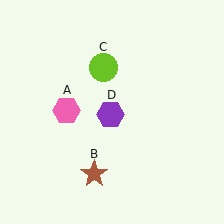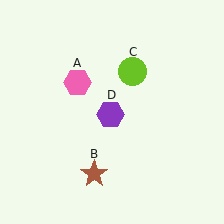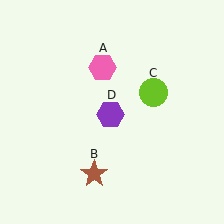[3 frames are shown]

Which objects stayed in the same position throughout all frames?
Brown star (object B) and purple hexagon (object D) remained stationary.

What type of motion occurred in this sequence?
The pink hexagon (object A), lime circle (object C) rotated clockwise around the center of the scene.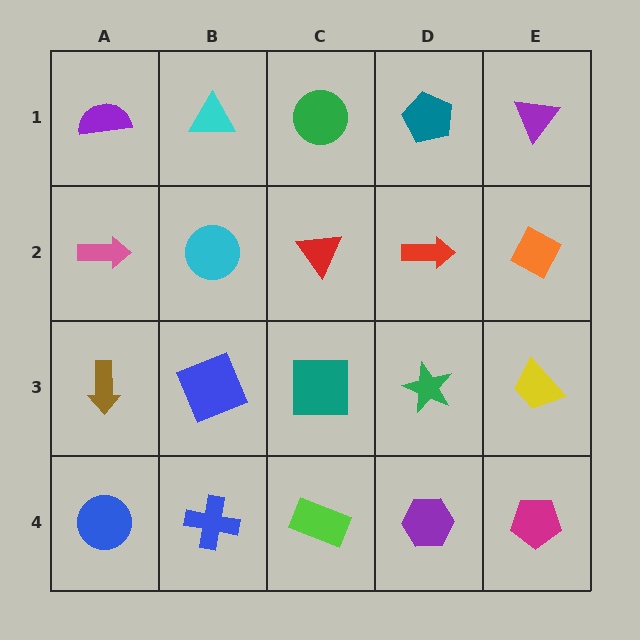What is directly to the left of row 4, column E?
A purple hexagon.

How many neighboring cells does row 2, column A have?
3.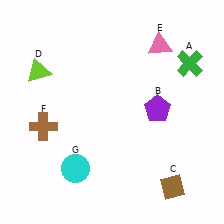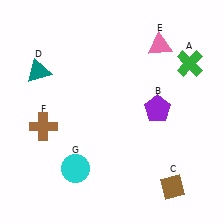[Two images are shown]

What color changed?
The triangle (D) changed from lime in Image 1 to teal in Image 2.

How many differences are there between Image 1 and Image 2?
There is 1 difference between the two images.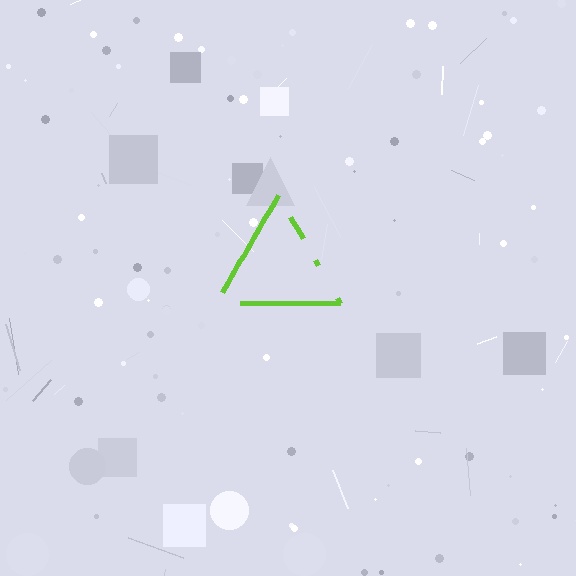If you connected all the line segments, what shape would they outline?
They would outline a triangle.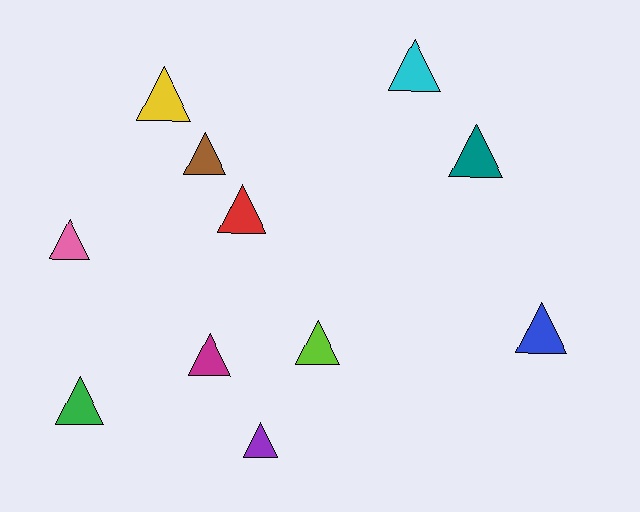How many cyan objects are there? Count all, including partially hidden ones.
There is 1 cyan object.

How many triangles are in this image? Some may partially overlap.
There are 11 triangles.